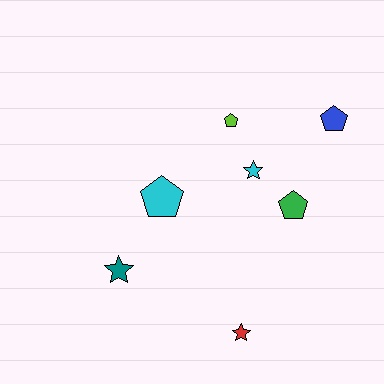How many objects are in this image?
There are 7 objects.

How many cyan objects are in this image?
There are 2 cyan objects.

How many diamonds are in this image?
There are no diamonds.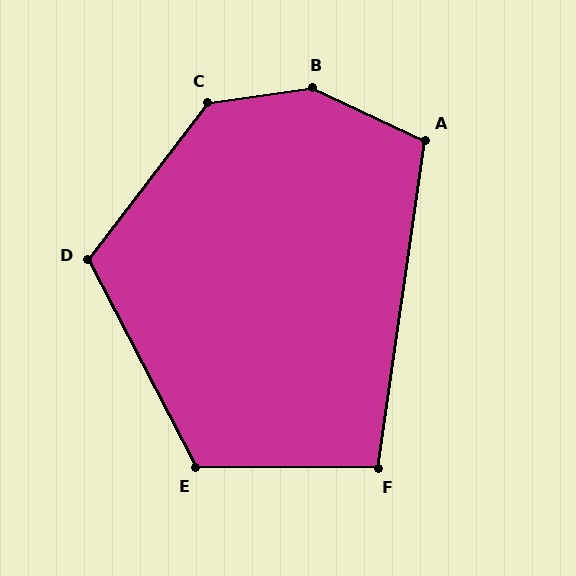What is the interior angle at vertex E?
Approximately 118 degrees (obtuse).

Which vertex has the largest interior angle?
B, at approximately 147 degrees.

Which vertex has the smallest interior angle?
F, at approximately 98 degrees.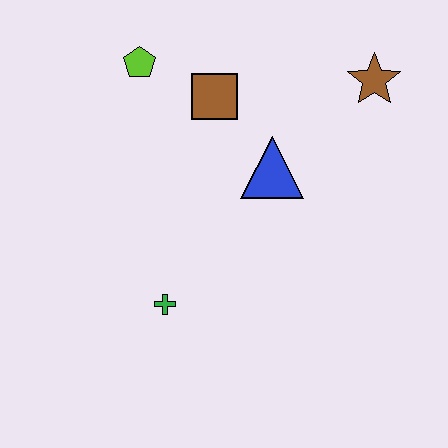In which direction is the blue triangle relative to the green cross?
The blue triangle is above the green cross.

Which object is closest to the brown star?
The blue triangle is closest to the brown star.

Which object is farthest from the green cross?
The brown star is farthest from the green cross.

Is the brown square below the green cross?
No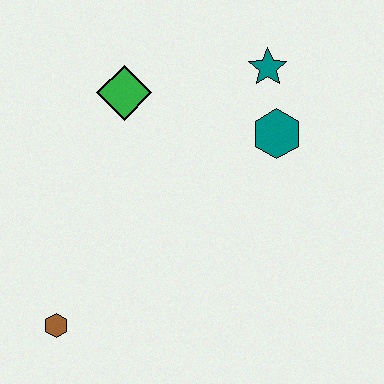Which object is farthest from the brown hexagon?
The teal star is farthest from the brown hexagon.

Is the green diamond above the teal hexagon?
Yes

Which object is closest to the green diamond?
The teal star is closest to the green diamond.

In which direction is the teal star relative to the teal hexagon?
The teal star is above the teal hexagon.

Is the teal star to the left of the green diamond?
No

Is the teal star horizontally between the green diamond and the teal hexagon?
Yes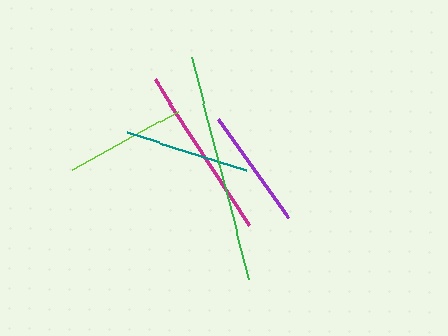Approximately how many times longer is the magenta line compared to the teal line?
The magenta line is approximately 1.4 times the length of the teal line.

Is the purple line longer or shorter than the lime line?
The lime line is longer than the purple line.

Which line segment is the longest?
The green line is the longest at approximately 230 pixels.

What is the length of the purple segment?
The purple segment is approximately 120 pixels long.